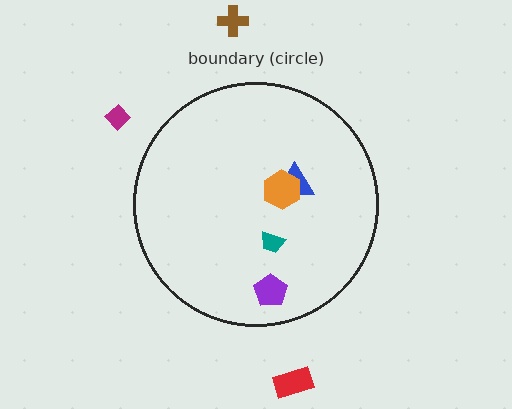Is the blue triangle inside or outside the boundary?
Inside.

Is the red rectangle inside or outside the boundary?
Outside.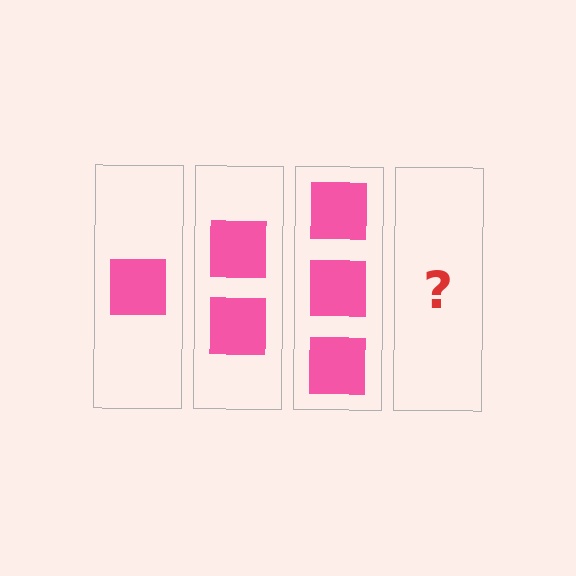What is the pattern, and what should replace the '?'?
The pattern is that each step adds one more square. The '?' should be 4 squares.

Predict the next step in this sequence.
The next step is 4 squares.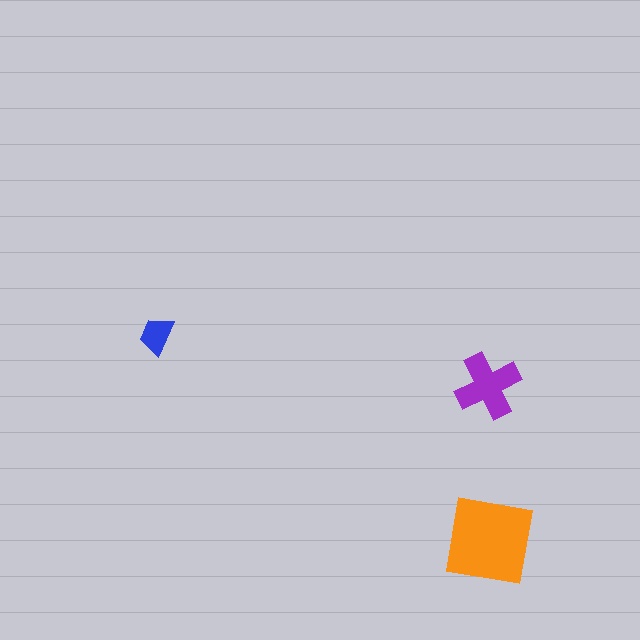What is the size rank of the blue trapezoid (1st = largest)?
3rd.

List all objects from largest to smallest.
The orange square, the purple cross, the blue trapezoid.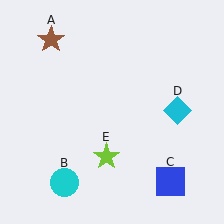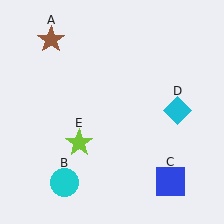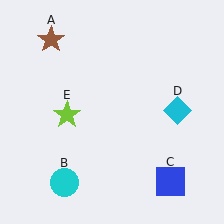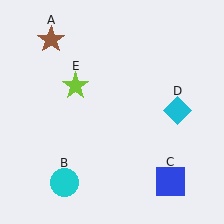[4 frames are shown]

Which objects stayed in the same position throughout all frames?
Brown star (object A) and cyan circle (object B) and blue square (object C) and cyan diamond (object D) remained stationary.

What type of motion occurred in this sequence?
The lime star (object E) rotated clockwise around the center of the scene.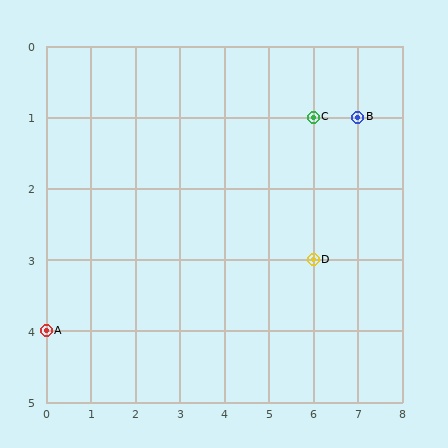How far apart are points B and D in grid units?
Points B and D are 1 column and 2 rows apart (about 2.2 grid units diagonally).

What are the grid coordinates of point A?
Point A is at grid coordinates (0, 4).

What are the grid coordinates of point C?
Point C is at grid coordinates (6, 1).